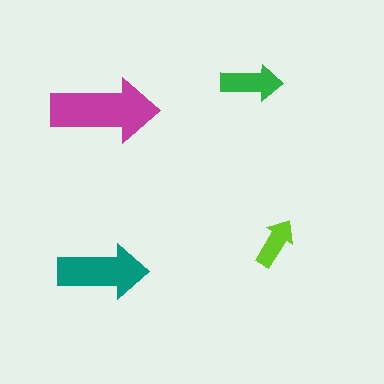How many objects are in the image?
There are 4 objects in the image.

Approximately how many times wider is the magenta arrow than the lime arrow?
About 2 times wider.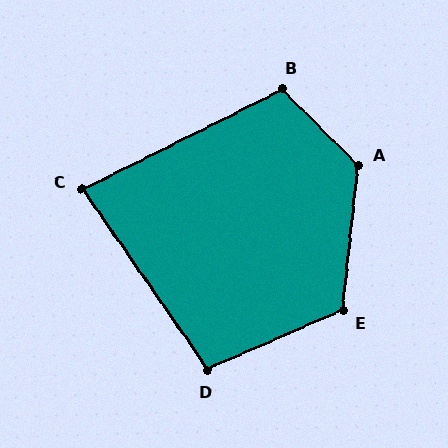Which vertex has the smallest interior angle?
C, at approximately 82 degrees.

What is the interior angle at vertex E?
Approximately 120 degrees (obtuse).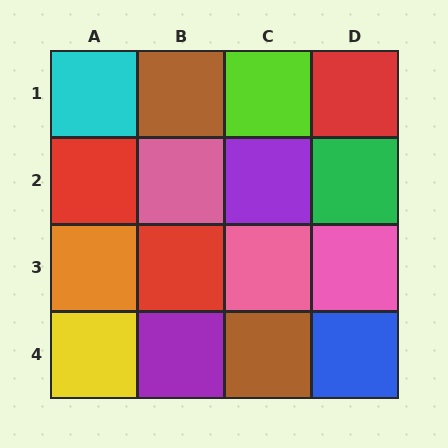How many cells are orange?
1 cell is orange.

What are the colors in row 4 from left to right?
Yellow, purple, brown, blue.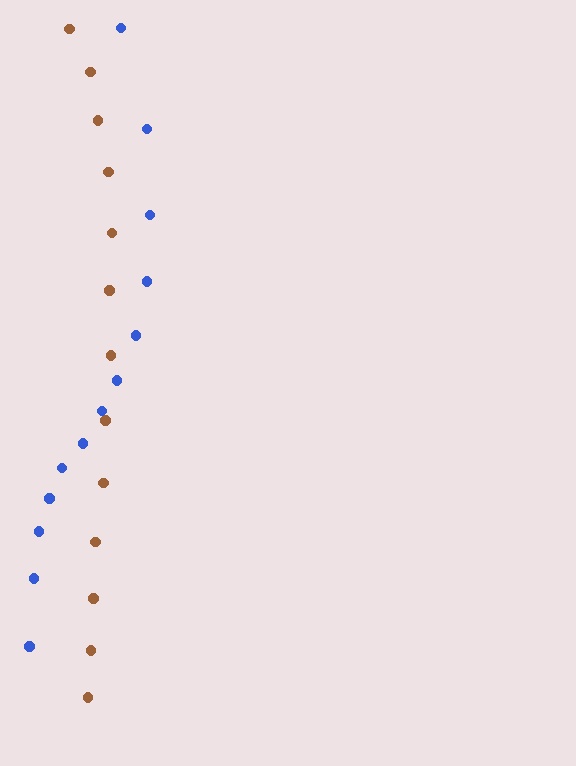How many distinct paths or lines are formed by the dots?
There are 2 distinct paths.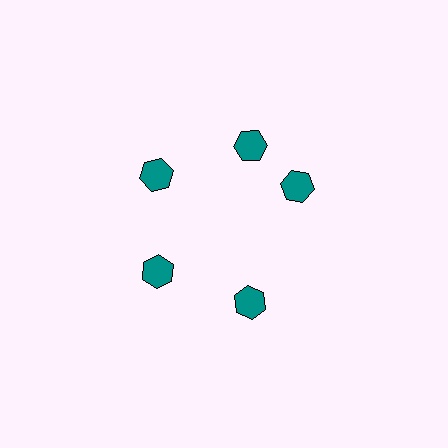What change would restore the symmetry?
The symmetry would be restored by rotating it back into even spacing with its neighbors so that all 5 hexagons sit at equal angles and equal distance from the center.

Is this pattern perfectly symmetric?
No. The 5 teal hexagons are arranged in a ring, but one element near the 3 o'clock position is rotated out of alignment along the ring, breaking the 5-fold rotational symmetry.